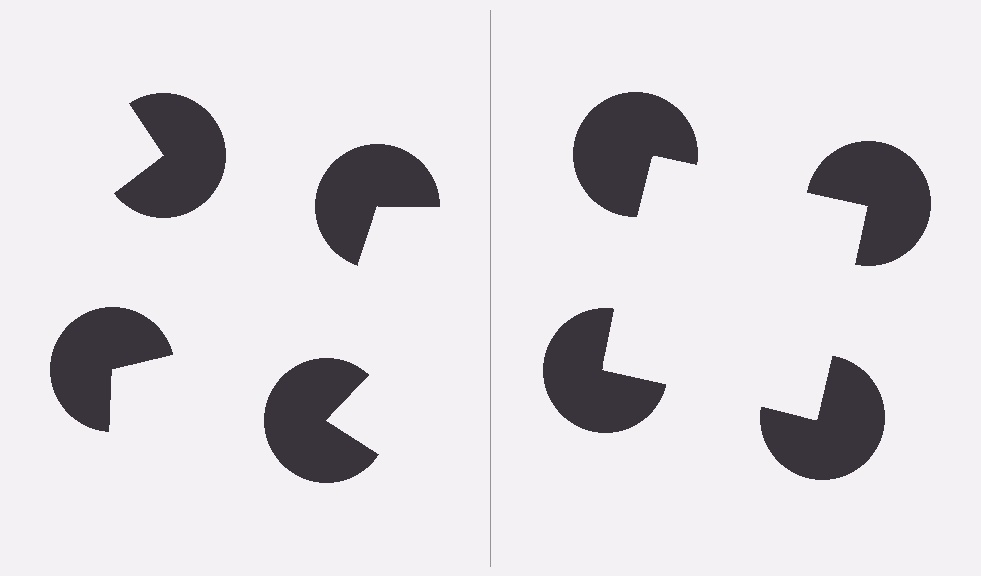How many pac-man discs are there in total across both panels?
8 — 4 on each side.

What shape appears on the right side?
An illusory square.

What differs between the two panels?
The pac-man discs are positioned identically on both sides; only the wedge orientations differ. On the right they align to a square; on the left they are misaligned.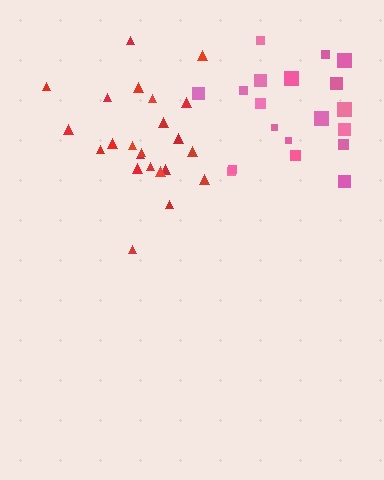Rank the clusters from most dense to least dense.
red, pink.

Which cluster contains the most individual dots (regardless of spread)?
Red (23).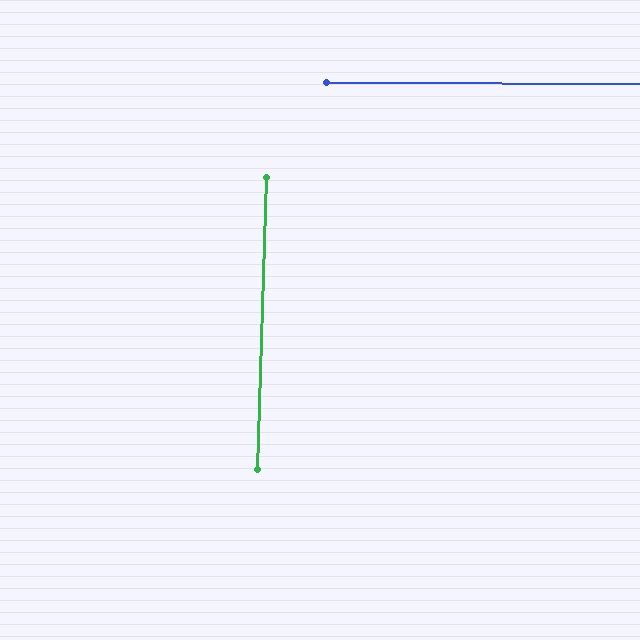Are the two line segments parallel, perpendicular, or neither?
Perpendicular — they meet at approximately 89°.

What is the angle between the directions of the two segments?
Approximately 89 degrees.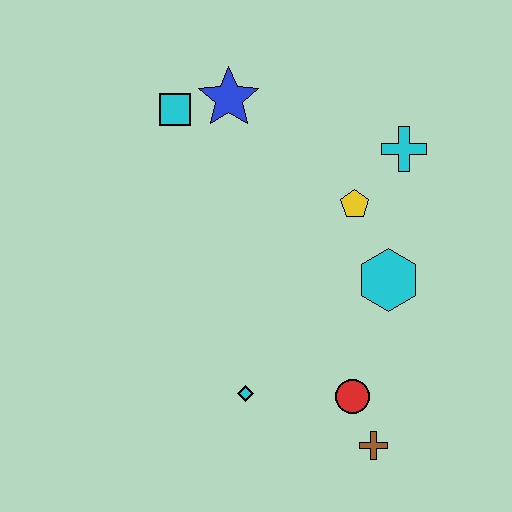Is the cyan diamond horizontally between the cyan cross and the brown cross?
No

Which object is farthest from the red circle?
The cyan square is farthest from the red circle.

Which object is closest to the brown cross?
The red circle is closest to the brown cross.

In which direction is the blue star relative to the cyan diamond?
The blue star is above the cyan diamond.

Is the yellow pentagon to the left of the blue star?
No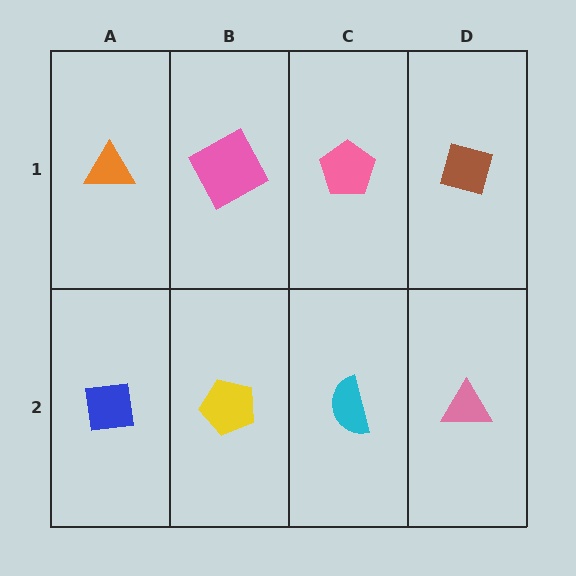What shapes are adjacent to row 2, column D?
A brown diamond (row 1, column D), a cyan semicircle (row 2, column C).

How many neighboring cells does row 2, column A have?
2.